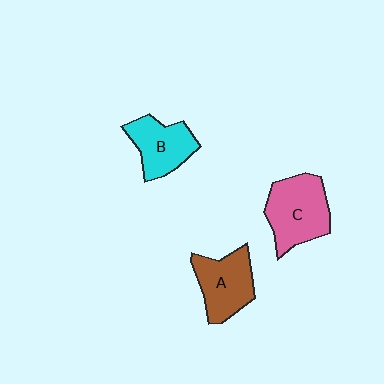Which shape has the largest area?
Shape C (pink).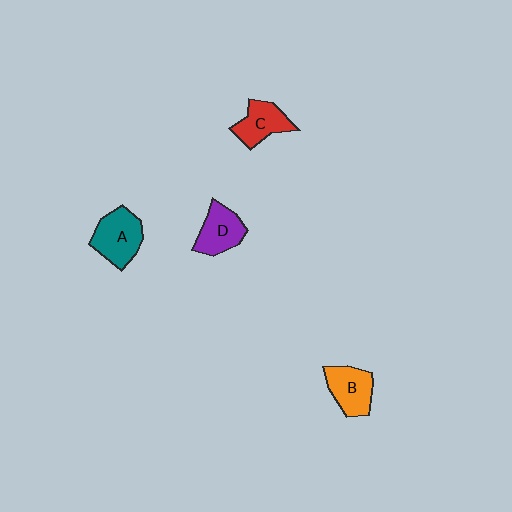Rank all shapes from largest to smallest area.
From largest to smallest: A (teal), B (orange), D (purple), C (red).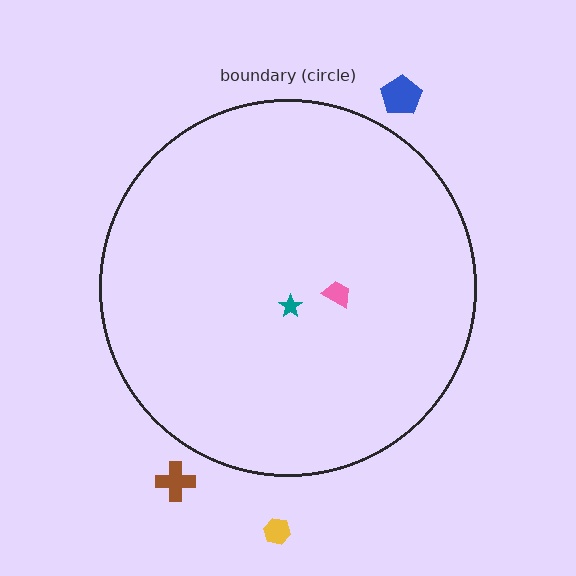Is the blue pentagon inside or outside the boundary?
Outside.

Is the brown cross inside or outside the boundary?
Outside.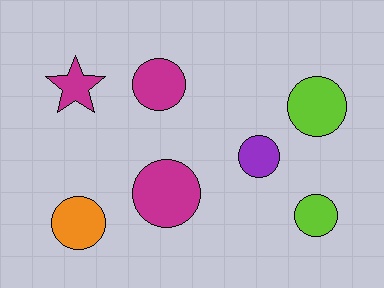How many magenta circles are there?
There are 2 magenta circles.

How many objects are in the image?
There are 7 objects.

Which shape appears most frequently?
Circle, with 6 objects.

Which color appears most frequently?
Magenta, with 3 objects.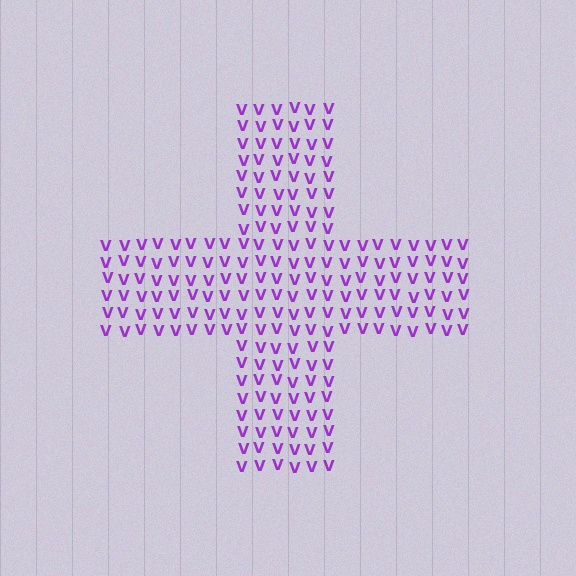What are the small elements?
The small elements are letter V's.